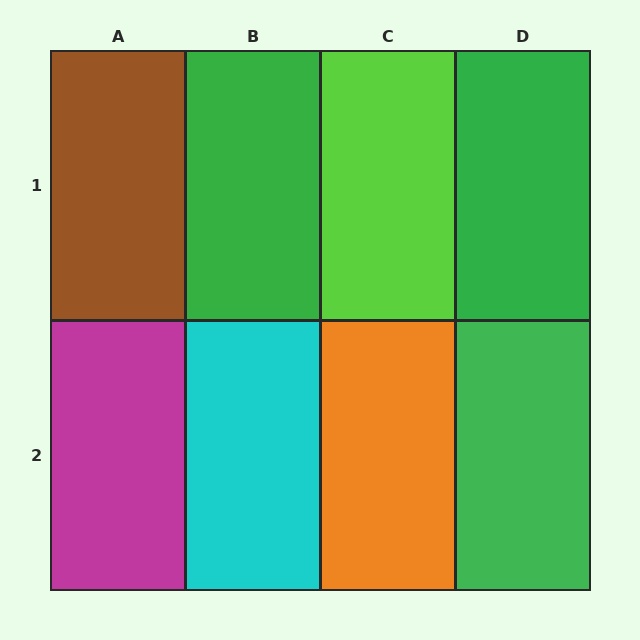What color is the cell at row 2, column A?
Magenta.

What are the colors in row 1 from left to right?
Brown, green, lime, green.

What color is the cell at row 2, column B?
Cyan.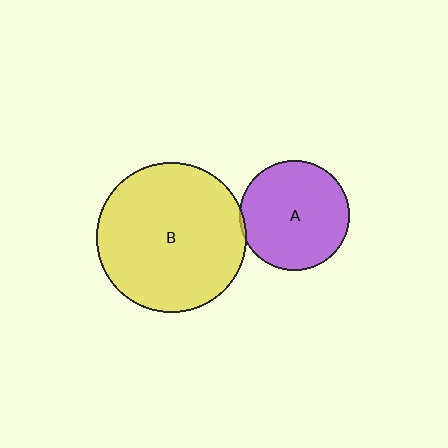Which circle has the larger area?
Circle B (yellow).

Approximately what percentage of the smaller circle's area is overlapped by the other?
Approximately 5%.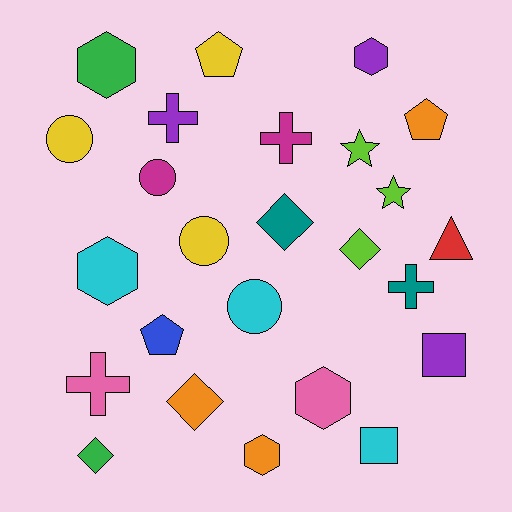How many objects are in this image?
There are 25 objects.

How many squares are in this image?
There are 2 squares.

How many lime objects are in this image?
There are 3 lime objects.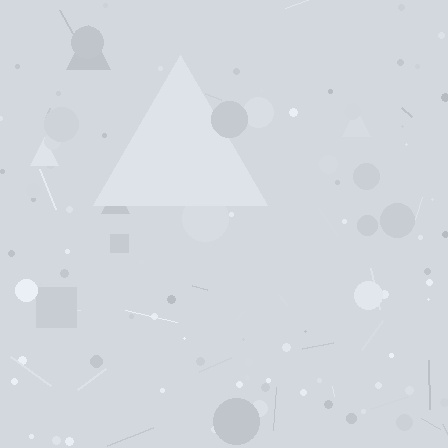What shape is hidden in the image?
A triangle is hidden in the image.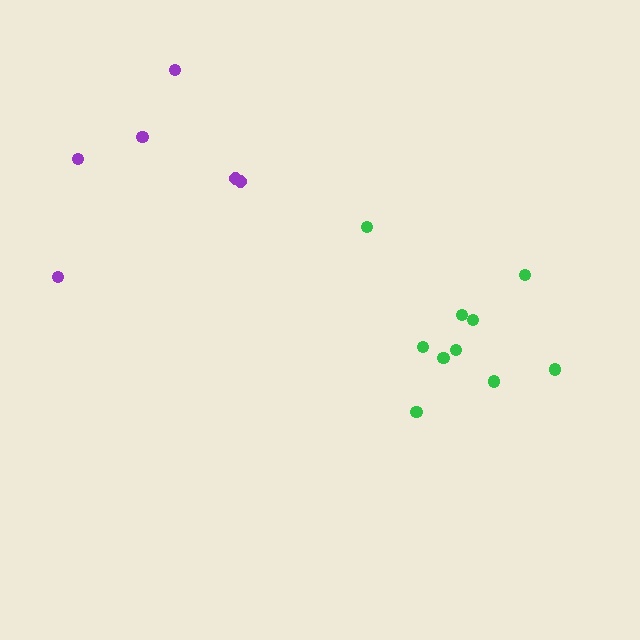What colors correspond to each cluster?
The clusters are colored: green, purple.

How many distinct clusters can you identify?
There are 2 distinct clusters.